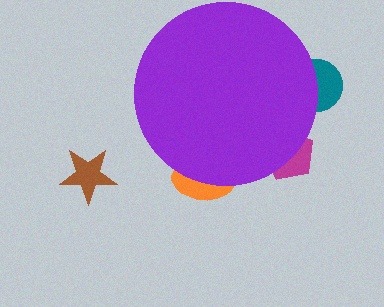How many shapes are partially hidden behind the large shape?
3 shapes are partially hidden.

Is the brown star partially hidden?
No, the brown star is fully visible.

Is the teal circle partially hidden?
Yes, the teal circle is partially hidden behind the purple circle.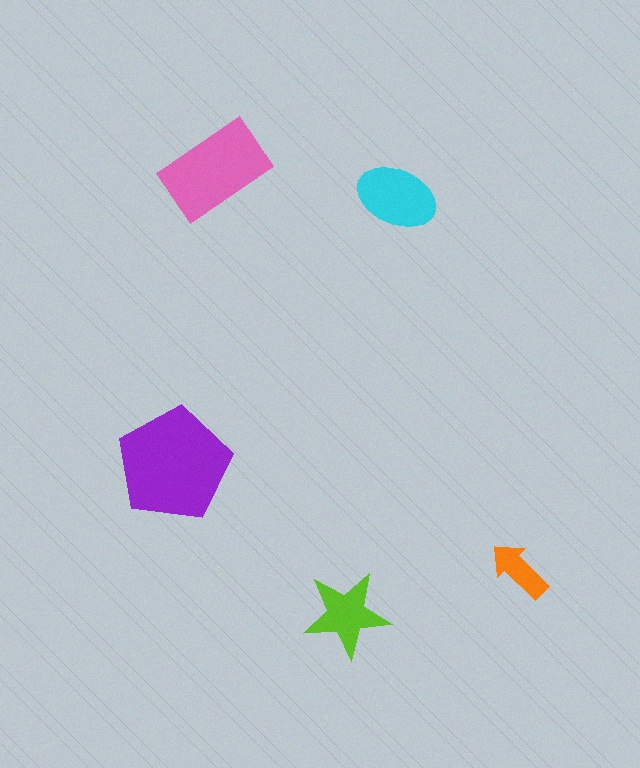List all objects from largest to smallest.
The purple pentagon, the pink rectangle, the cyan ellipse, the lime star, the orange arrow.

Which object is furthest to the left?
The purple pentagon is leftmost.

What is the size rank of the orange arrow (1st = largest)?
5th.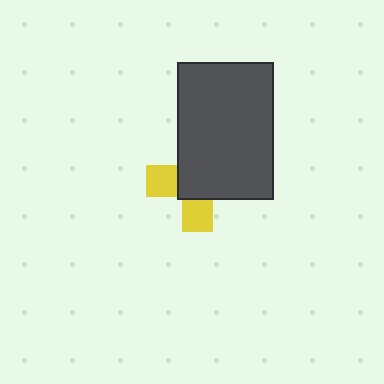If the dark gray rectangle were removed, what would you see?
You would see the complete yellow cross.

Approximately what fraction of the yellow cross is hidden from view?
Roughly 63% of the yellow cross is hidden behind the dark gray rectangle.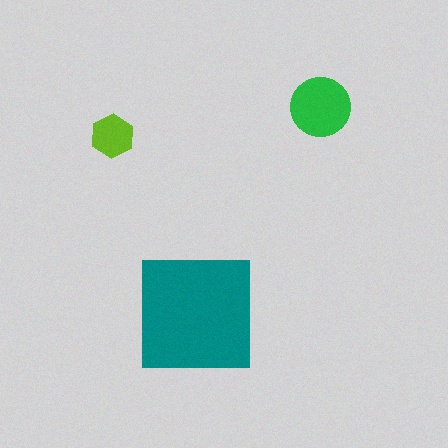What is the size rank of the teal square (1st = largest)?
1st.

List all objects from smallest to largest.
The lime hexagon, the green circle, the teal square.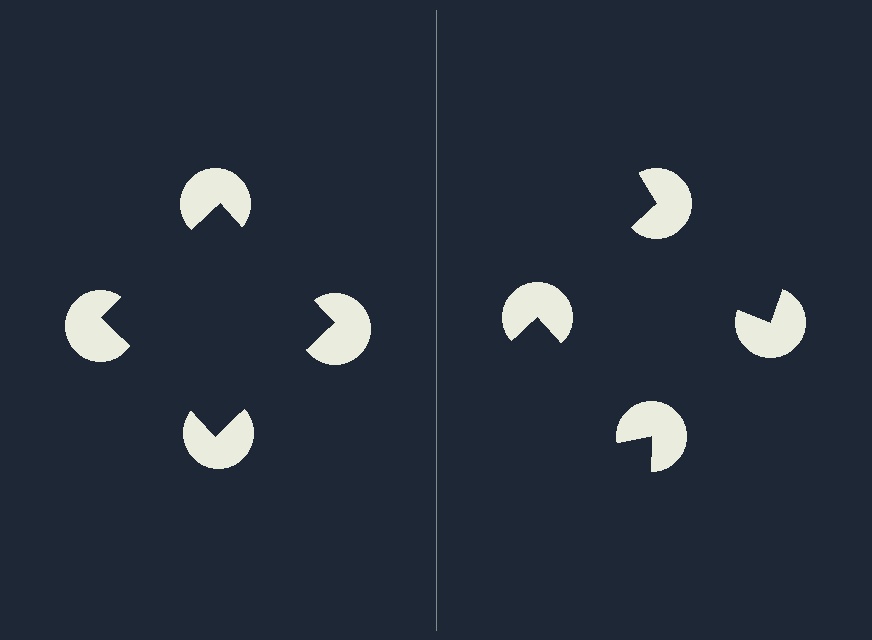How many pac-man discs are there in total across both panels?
8 — 4 on each side.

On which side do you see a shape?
An illusory square appears on the left side. On the right side the wedge cuts are rotated, so no coherent shape forms.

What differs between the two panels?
The pac-man discs are positioned identically on both sides; only the wedge orientations differ. On the left they align to a square; on the right they are misaligned.